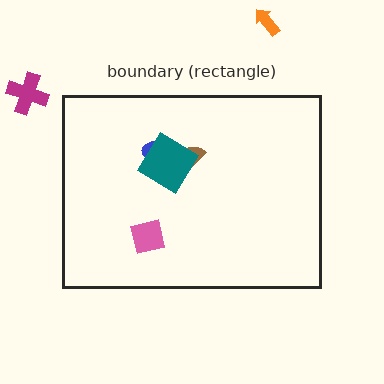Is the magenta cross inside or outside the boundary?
Outside.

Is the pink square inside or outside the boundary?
Inside.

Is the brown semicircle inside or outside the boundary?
Inside.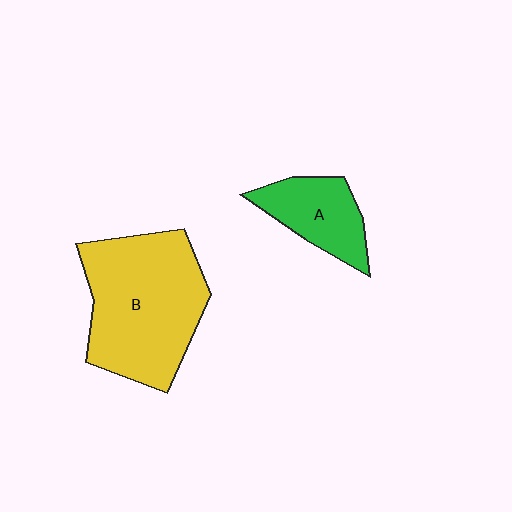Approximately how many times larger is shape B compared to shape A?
Approximately 2.3 times.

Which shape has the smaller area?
Shape A (green).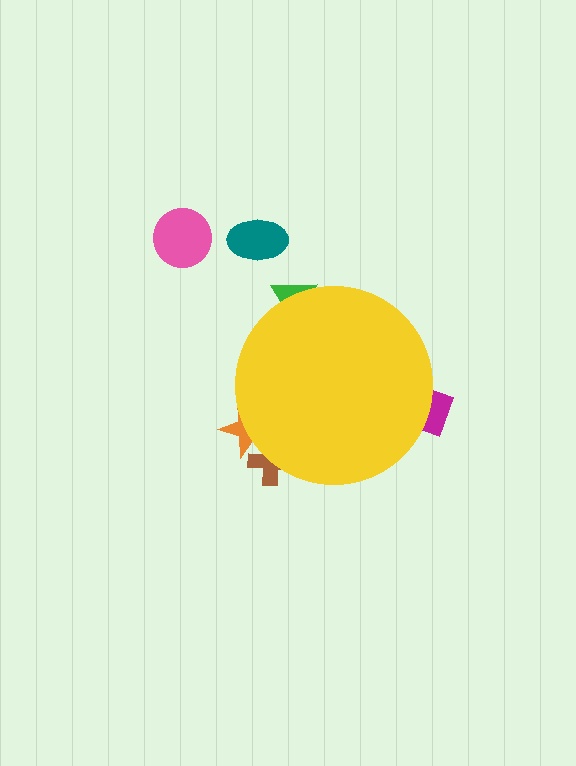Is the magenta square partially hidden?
Yes, the magenta square is partially hidden behind the yellow circle.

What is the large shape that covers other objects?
A yellow circle.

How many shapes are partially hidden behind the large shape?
4 shapes are partially hidden.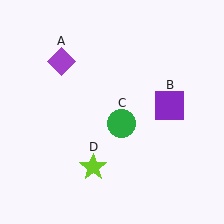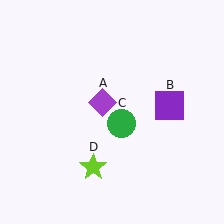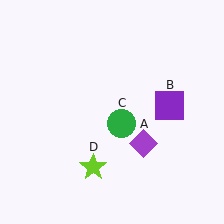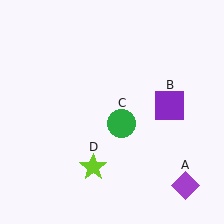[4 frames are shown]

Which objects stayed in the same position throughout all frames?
Purple square (object B) and green circle (object C) and lime star (object D) remained stationary.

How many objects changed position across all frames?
1 object changed position: purple diamond (object A).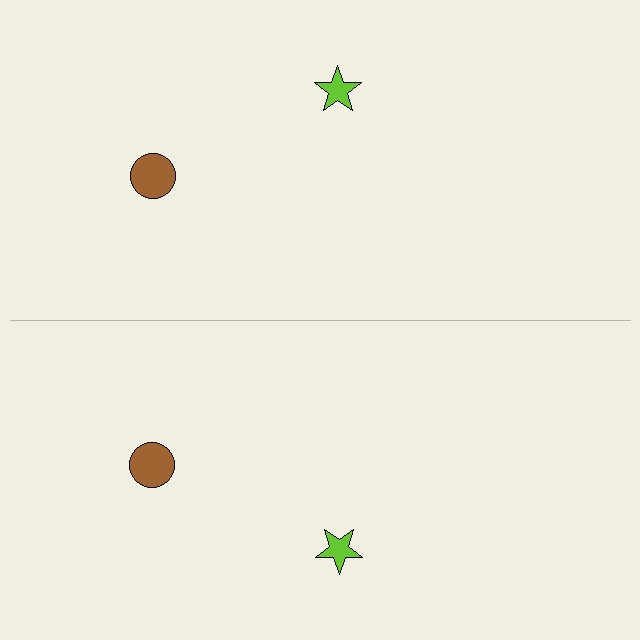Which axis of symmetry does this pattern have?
The pattern has a horizontal axis of symmetry running through the center of the image.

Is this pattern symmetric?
Yes, this pattern has bilateral (reflection) symmetry.